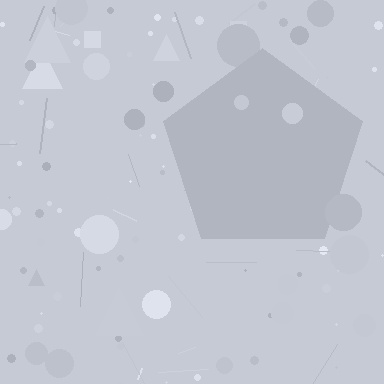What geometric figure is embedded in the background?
A pentagon is embedded in the background.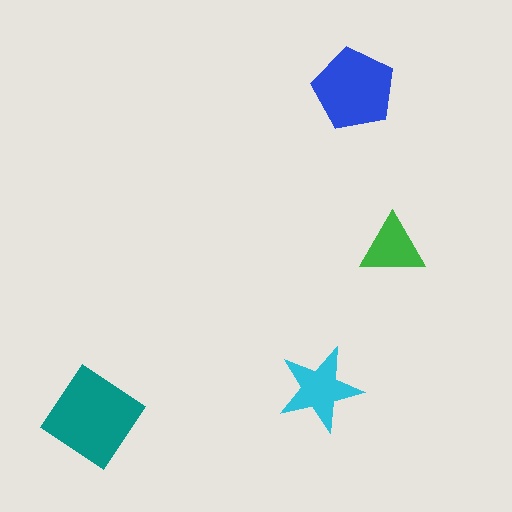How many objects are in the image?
There are 4 objects in the image.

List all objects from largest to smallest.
The teal diamond, the blue pentagon, the cyan star, the green triangle.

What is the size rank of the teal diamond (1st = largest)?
1st.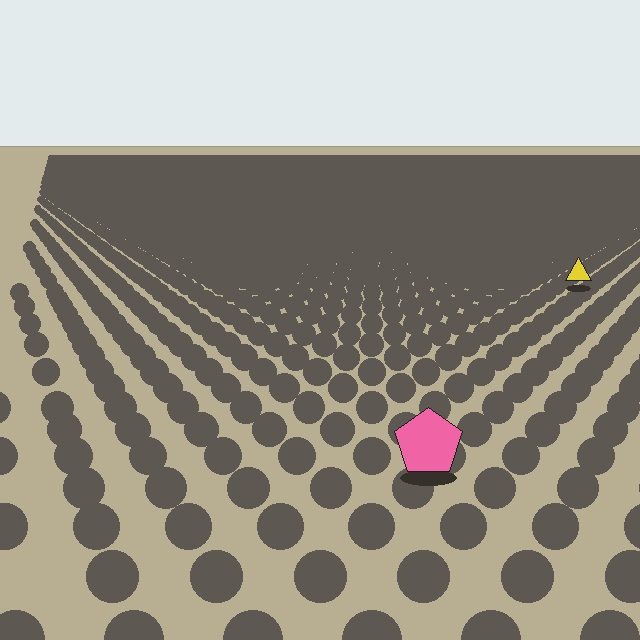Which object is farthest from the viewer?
The yellow triangle is farthest from the viewer. It appears smaller and the ground texture around it is denser.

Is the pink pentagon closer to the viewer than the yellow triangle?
Yes. The pink pentagon is closer — you can tell from the texture gradient: the ground texture is coarser near it.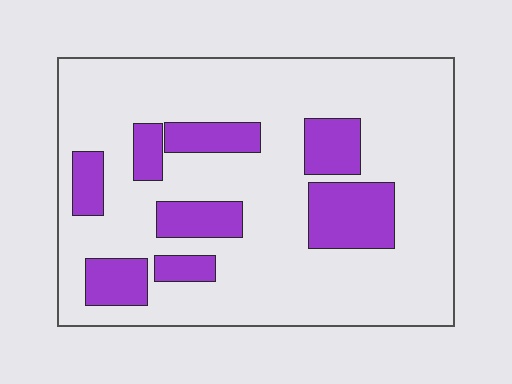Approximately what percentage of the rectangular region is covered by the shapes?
Approximately 20%.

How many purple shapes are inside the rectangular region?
8.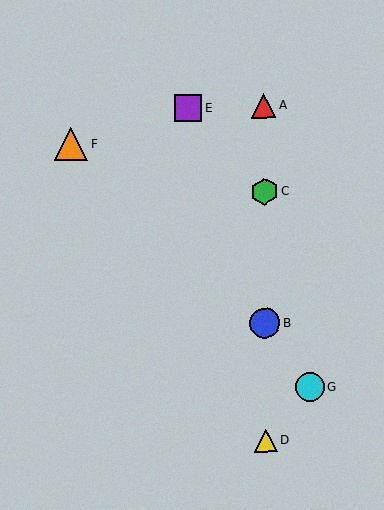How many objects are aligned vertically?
4 objects (A, B, C, D) are aligned vertically.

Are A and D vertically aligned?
Yes, both are at x≈264.